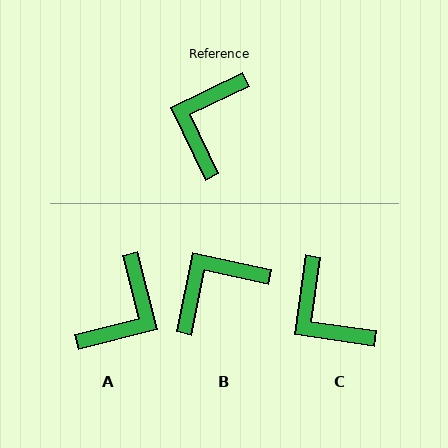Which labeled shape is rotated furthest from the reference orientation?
A, about 169 degrees away.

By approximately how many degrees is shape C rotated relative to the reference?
Approximately 56 degrees counter-clockwise.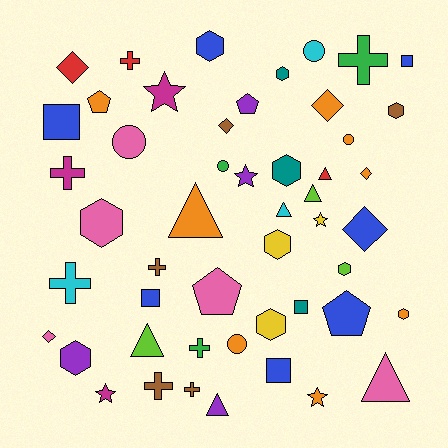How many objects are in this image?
There are 50 objects.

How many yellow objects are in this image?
There are 3 yellow objects.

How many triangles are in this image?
There are 7 triangles.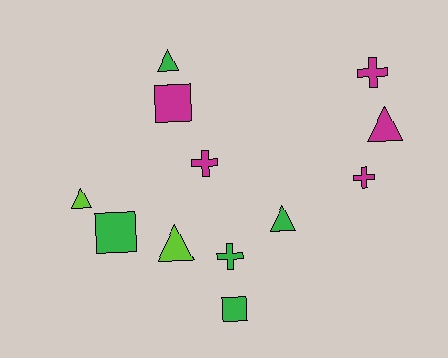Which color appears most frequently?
Magenta, with 5 objects.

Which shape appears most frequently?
Triangle, with 5 objects.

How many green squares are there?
There are 2 green squares.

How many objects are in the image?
There are 12 objects.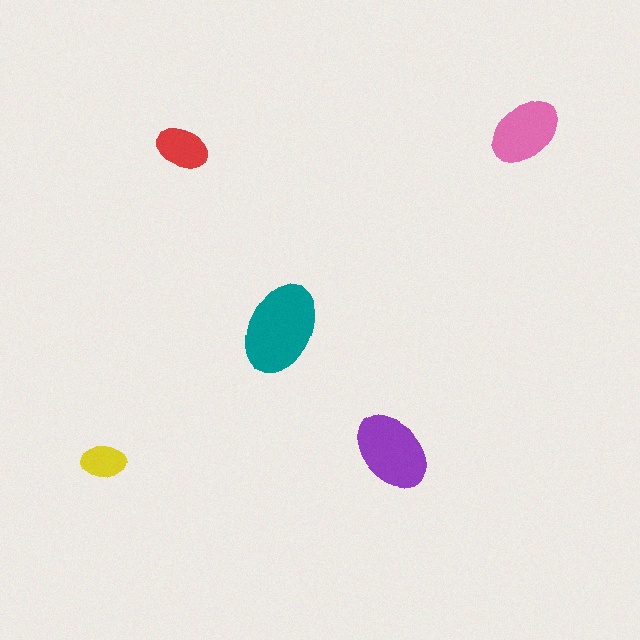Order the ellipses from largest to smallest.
the teal one, the purple one, the pink one, the red one, the yellow one.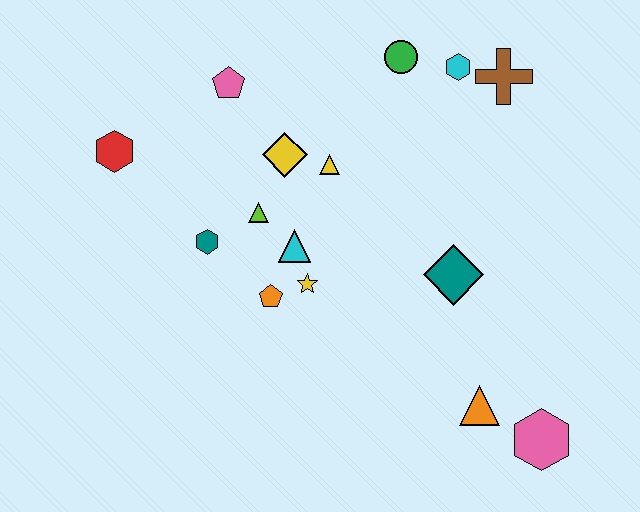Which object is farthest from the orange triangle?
The red hexagon is farthest from the orange triangle.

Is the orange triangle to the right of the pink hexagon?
No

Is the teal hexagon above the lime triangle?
No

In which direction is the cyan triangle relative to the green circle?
The cyan triangle is below the green circle.